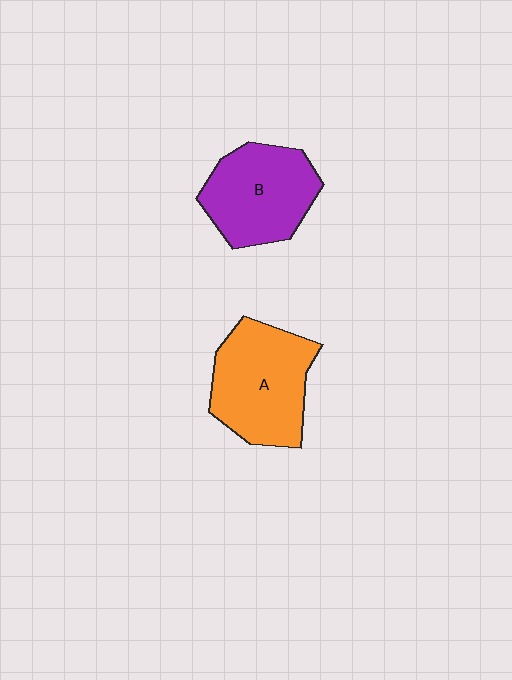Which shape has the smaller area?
Shape B (purple).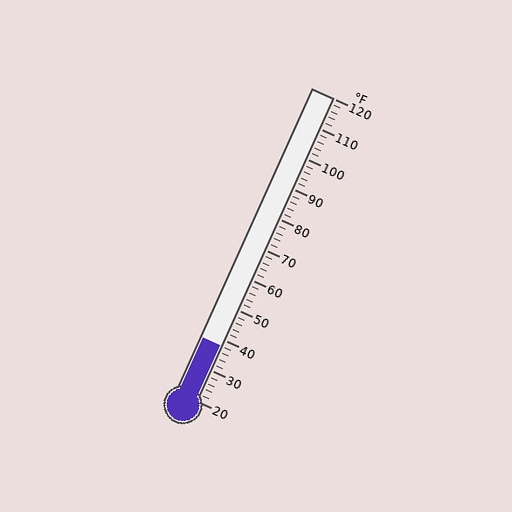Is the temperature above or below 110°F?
The temperature is below 110°F.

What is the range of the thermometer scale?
The thermometer scale ranges from 20°F to 120°F.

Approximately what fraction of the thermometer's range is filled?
The thermometer is filled to approximately 20% of its range.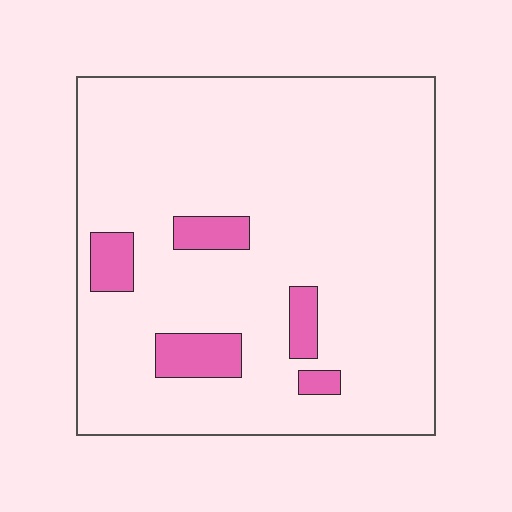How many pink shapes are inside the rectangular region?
5.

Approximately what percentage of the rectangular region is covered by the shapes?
Approximately 10%.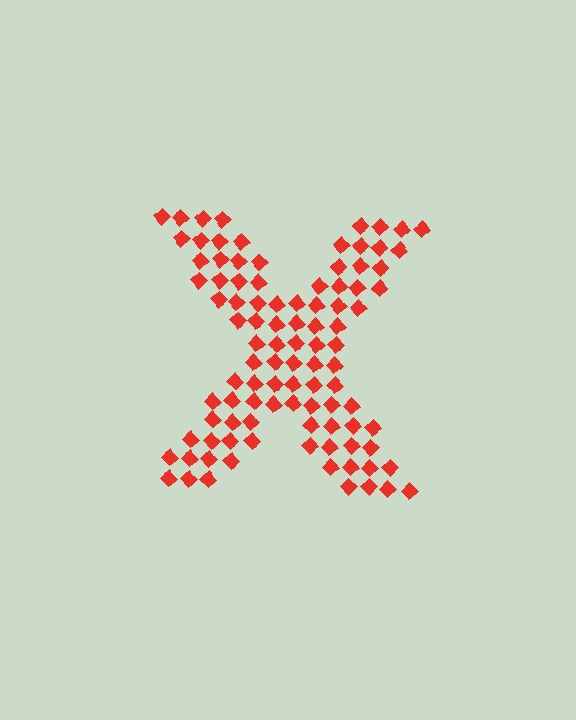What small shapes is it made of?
It is made of small diamonds.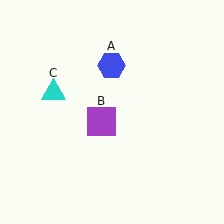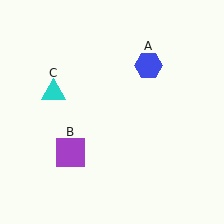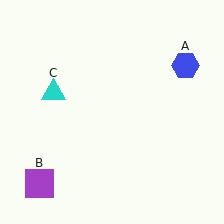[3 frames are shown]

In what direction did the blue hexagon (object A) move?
The blue hexagon (object A) moved right.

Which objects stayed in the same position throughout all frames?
Cyan triangle (object C) remained stationary.